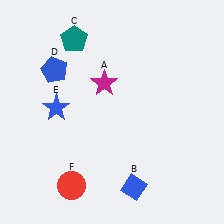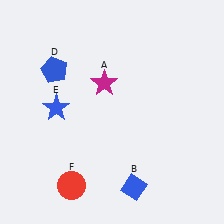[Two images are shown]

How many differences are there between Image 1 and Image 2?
There is 1 difference between the two images.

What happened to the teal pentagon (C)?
The teal pentagon (C) was removed in Image 2. It was in the top-left area of Image 1.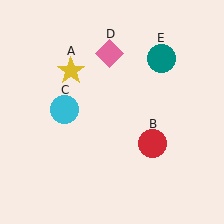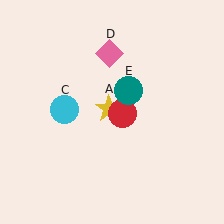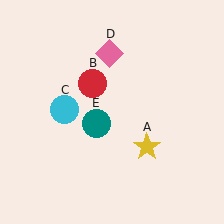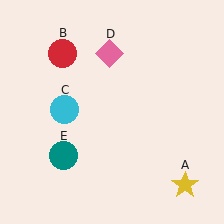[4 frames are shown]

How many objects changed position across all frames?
3 objects changed position: yellow star (object A), red circle (object B), teal circle (object E).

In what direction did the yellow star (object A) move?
The yellow star (object A) moved down and to the right.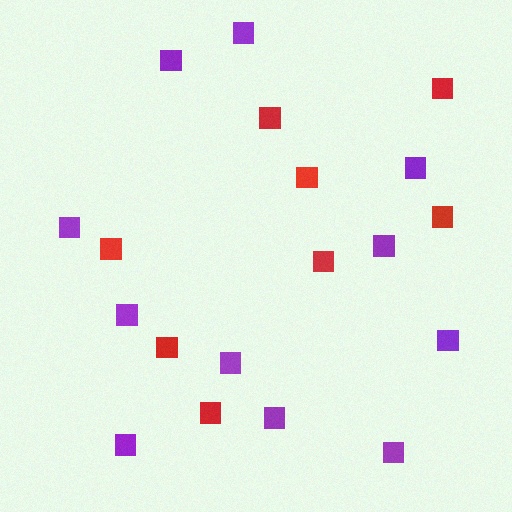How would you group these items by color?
There are 2 groups: one group of purple squares (11) and one group of red squares (8).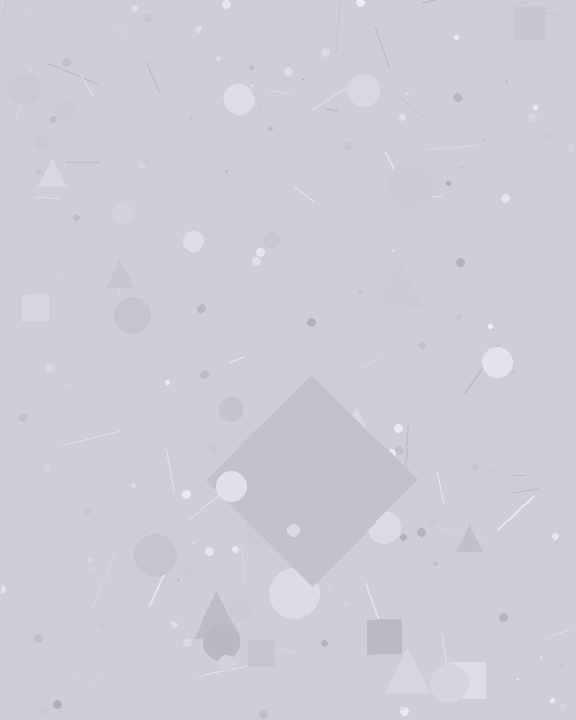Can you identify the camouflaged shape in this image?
The camouflaged shape is a diamond.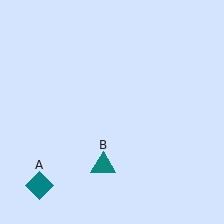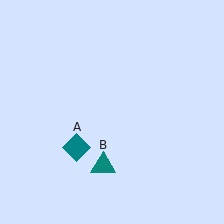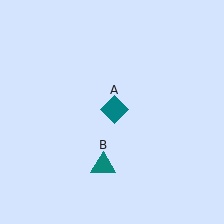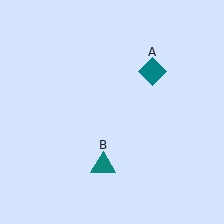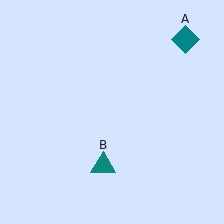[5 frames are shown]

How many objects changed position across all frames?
1 object changed position: teal diamond (object A).